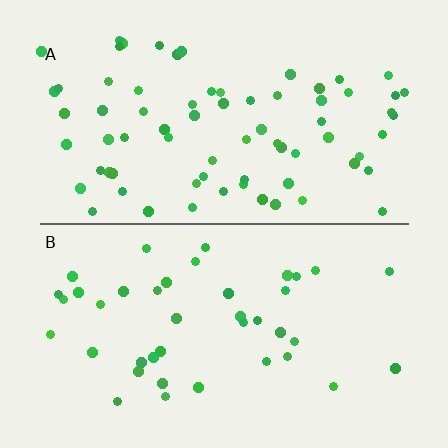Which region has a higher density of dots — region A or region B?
A (the top).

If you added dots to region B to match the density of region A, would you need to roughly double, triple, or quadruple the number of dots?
Approximately double.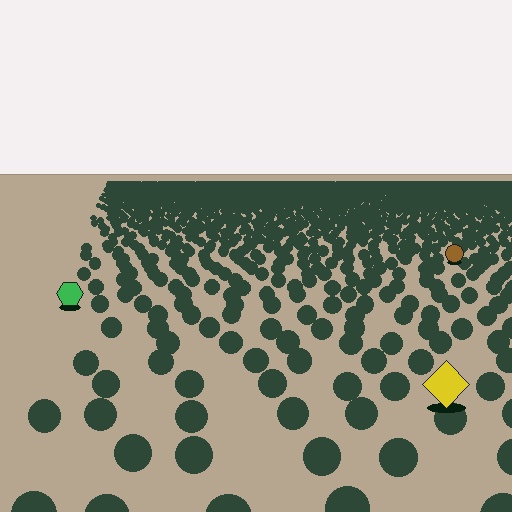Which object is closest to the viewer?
The yellow diamond is closest. The texture marks near it are larger and more spread out.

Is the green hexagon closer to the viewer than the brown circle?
Yes. The green hexagon is closer — you can tell from the texture gradient: the ground texture is coarser near it.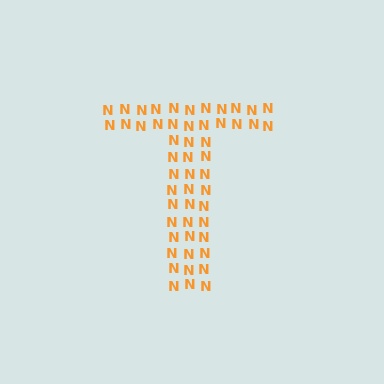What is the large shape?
The large shape is the letter T.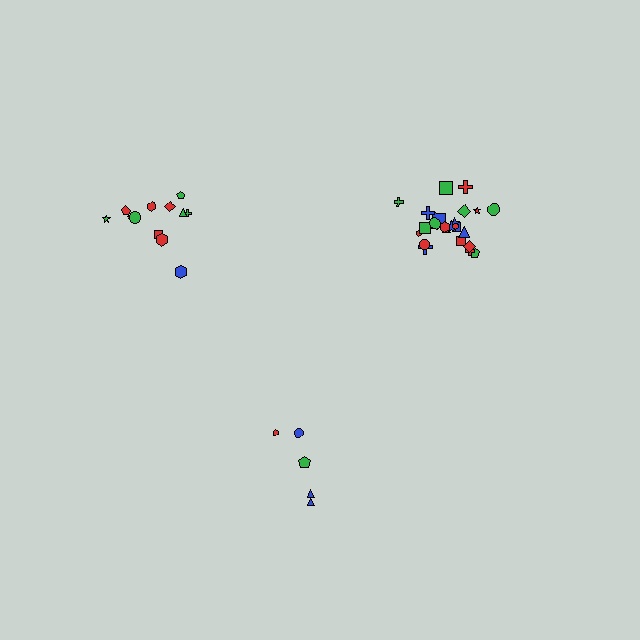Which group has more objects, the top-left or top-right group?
The top-right group.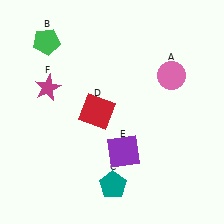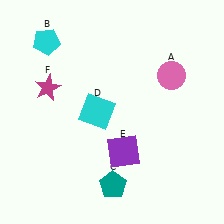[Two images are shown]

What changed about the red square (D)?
In Image 1, D is red. In Image 2, it changed to cyan.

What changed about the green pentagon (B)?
In Image 1, B is green. In Image 2, it changed to cyan.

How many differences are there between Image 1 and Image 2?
There are 2 differences between the two images.